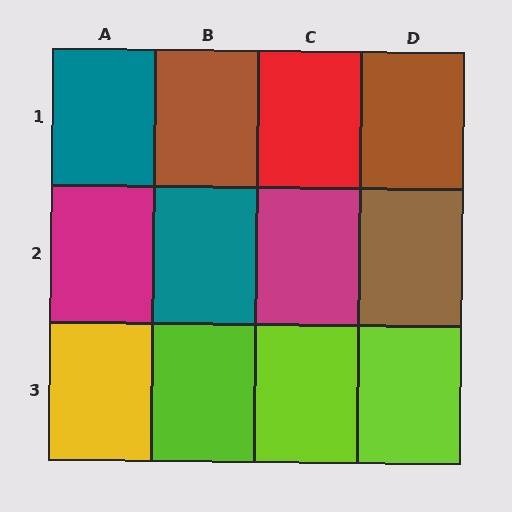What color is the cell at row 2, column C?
Magenta.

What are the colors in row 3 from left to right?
Yellow, lime, lime, lime.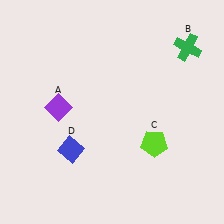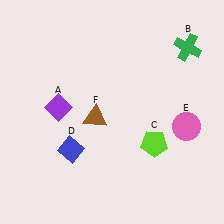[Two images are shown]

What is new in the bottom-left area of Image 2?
A brown triangle (F) was added in the bottom-left area of Image 2.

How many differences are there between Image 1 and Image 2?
There are 2 differences between the two images.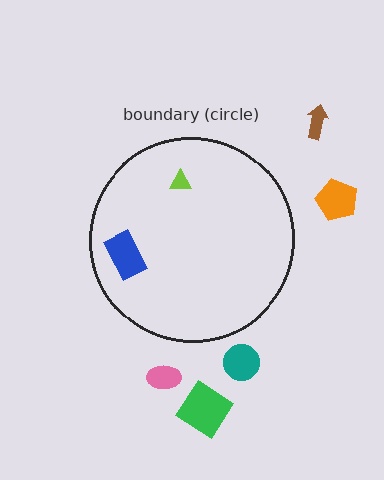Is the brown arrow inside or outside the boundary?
Outside.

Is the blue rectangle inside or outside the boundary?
Inside.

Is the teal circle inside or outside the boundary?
Outside.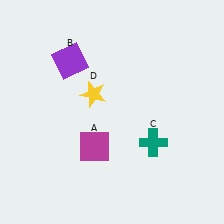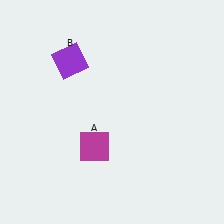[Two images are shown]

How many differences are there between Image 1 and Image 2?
There are 2 differences between the two images.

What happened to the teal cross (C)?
The teal cross (C) was removed in Image 2. It was in the bottom-right area of Image 1.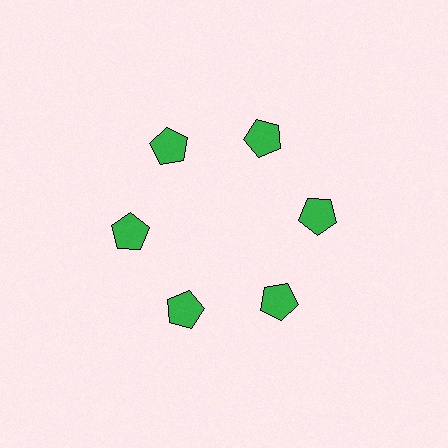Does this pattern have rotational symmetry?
Yes, this pattern has 6-fold rotational symmetry. It looks the same after rotating 60 degrees around the center.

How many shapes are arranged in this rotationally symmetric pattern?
There are 6 shapes, arranged in 6 groups of 1.